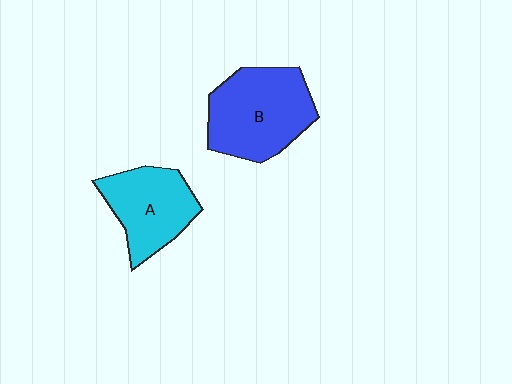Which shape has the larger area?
Shape B (blue).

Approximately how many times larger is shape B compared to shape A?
Approximately 1.3 times.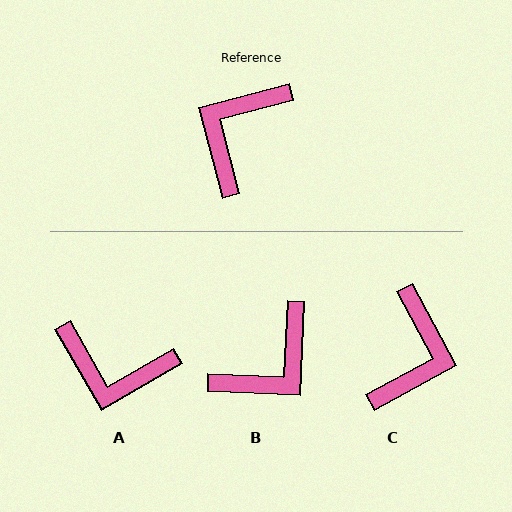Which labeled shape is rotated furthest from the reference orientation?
C, about 167 degrees away.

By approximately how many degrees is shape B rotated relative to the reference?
Approximately 163 degrees counter-clockwise.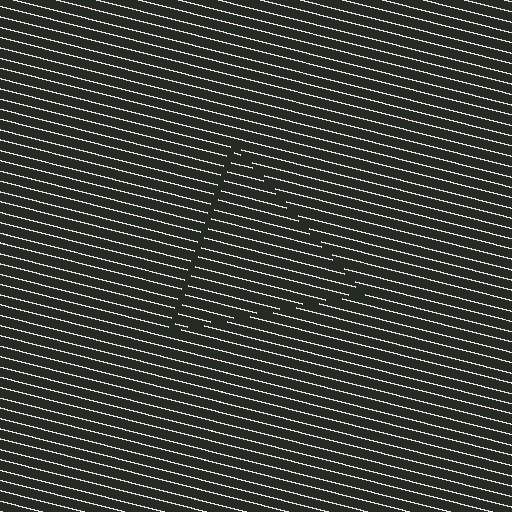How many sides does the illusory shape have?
3 sides — the line-ends trace a triangle.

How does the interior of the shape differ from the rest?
The interior of the shape contains the same grating, shifted by half a period — the contour is defined by the phase discontinuity where line-ends from the inner and outer gratings abut.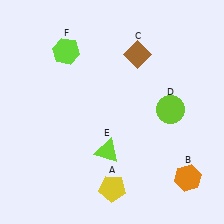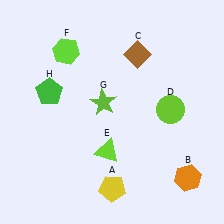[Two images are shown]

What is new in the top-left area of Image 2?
A lime star (G) was added in the top-left area of Image 2.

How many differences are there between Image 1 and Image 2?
There are 2 differences between the two images.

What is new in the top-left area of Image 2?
A green pentagon (H) was added in the top-left area of Image 2.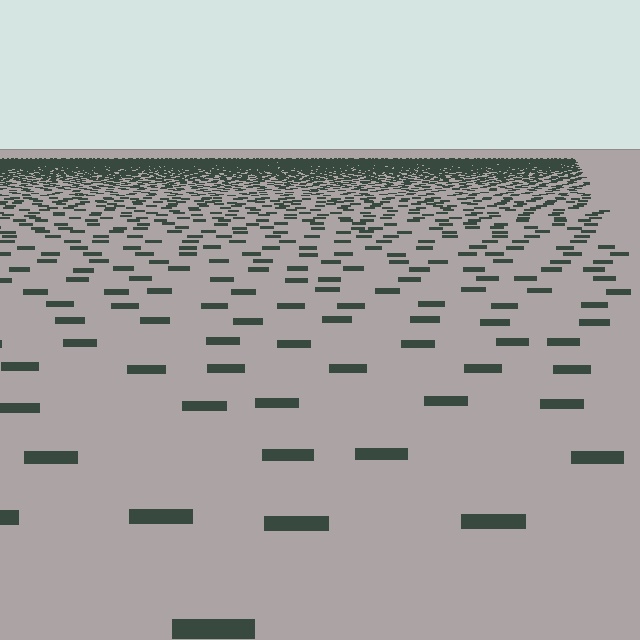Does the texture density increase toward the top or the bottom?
Density increases toward the top.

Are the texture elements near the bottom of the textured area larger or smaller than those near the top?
Larger. Near the bottom, elements are closer to the viewer and appear at a bigger on-screen size.